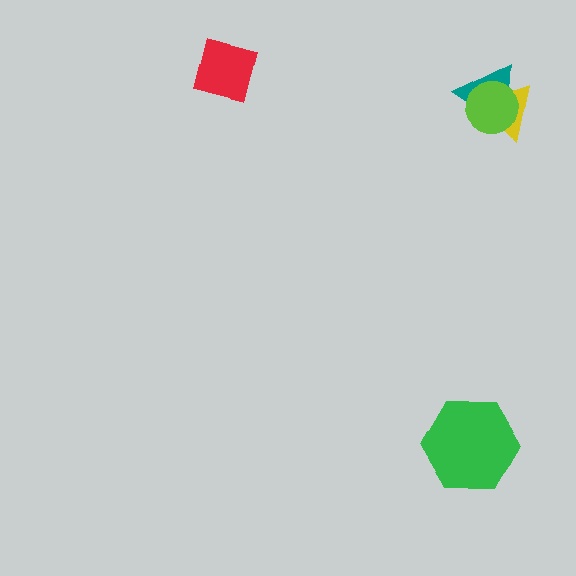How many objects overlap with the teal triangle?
2 objects overlap with the teal triangle.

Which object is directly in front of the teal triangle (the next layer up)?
The yellow triangle is directly in front of the teal triangle.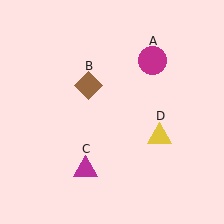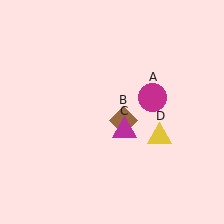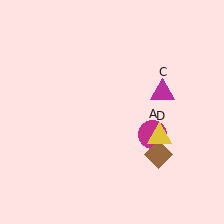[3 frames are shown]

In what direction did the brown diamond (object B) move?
The brown diamond (object B) moved down and to the right.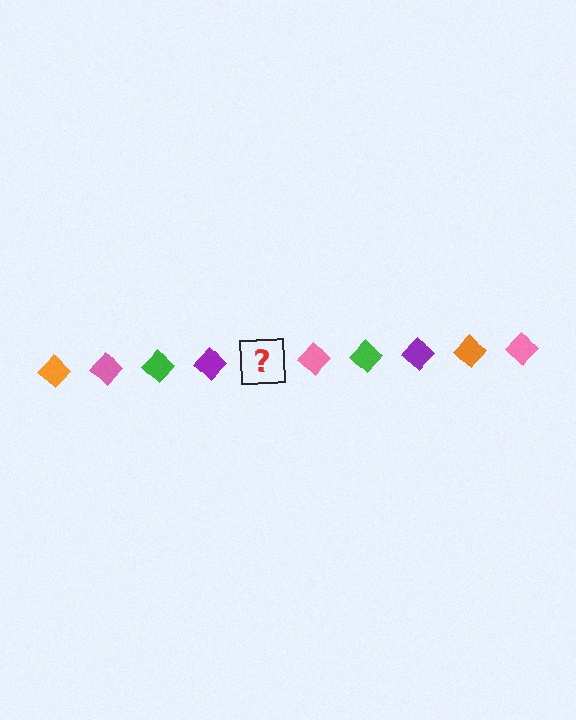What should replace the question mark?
The question mark should be replaced with an orange diamond.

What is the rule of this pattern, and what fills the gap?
The rule is that the pattern cycles through orange, pink, green, purple diamonds. The gap should be filled with an orange diamond.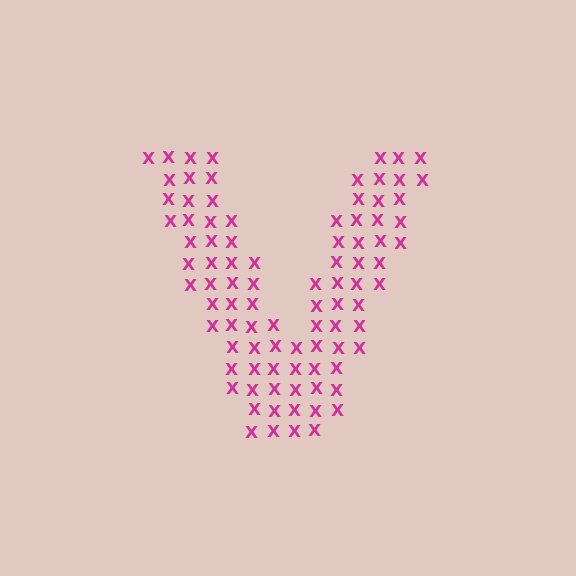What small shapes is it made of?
It is made of small letter X's.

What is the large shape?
The large shape is the letter V.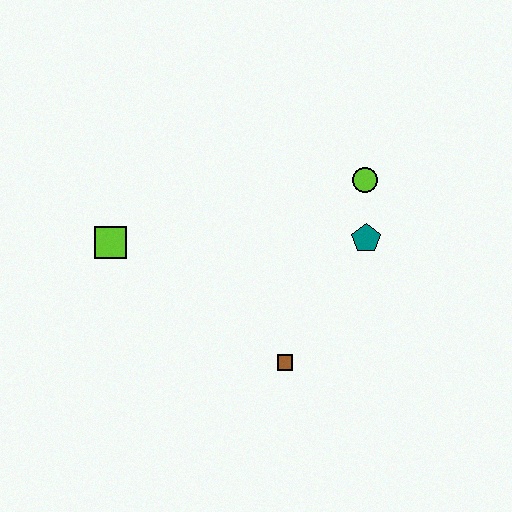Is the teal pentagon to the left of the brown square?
No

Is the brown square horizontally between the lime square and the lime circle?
Yes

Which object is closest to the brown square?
The teal pentagon is closest to the brown square.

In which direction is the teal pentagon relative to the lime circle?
The teal pentagon is below the lime circle.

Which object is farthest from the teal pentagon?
The lime square is farthest from the teal pentagon.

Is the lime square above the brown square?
Yes